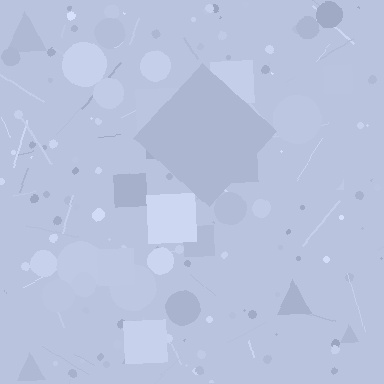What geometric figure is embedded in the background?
A diamond is embedded in the background.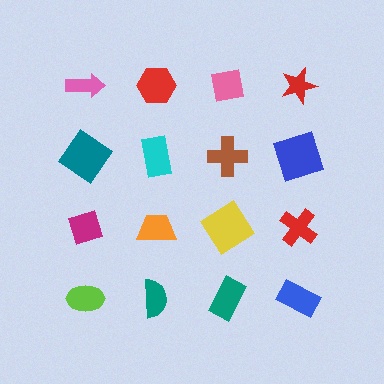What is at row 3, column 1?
A magenta diamond.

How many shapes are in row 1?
4 shapes.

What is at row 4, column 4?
A blue rectangle.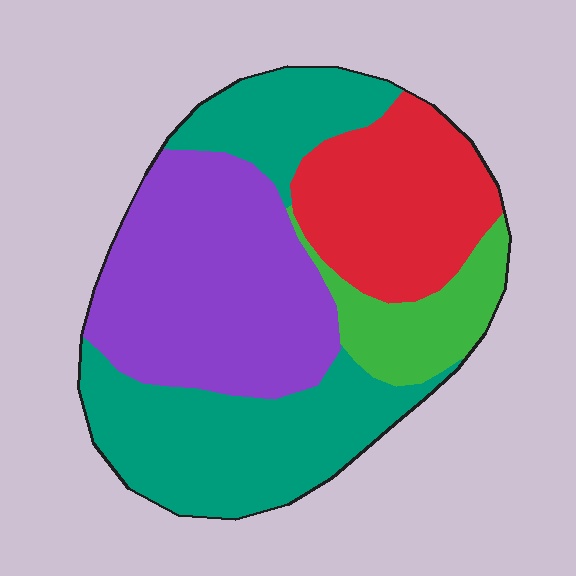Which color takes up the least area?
Green, at roughly 10%.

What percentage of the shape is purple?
Purple takes up about one third (1/3) of the shape.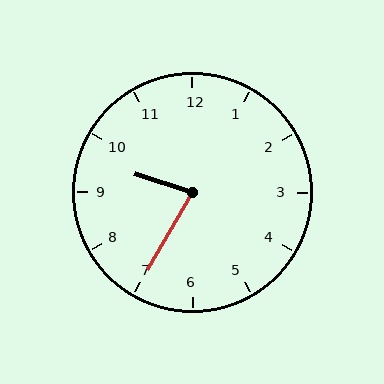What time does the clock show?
9:35.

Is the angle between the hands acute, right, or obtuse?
It is acute.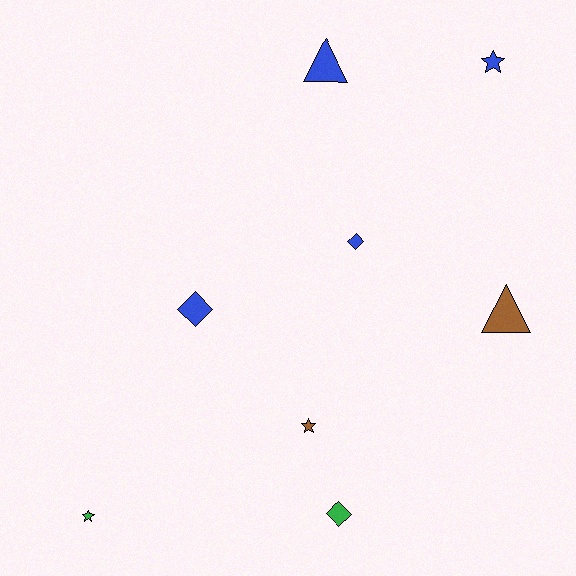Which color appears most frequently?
Blue, with 4 objects.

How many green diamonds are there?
There is 1 green diamond.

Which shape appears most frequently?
Star, with 3 objects.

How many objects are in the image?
There are 8 objects.